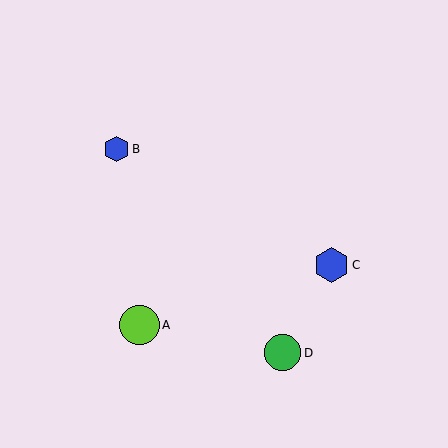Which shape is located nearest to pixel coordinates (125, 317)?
The lime circle (labeled A) at (139, 325) is nearest to that location.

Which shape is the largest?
The lime circle (labeled A) is the largest.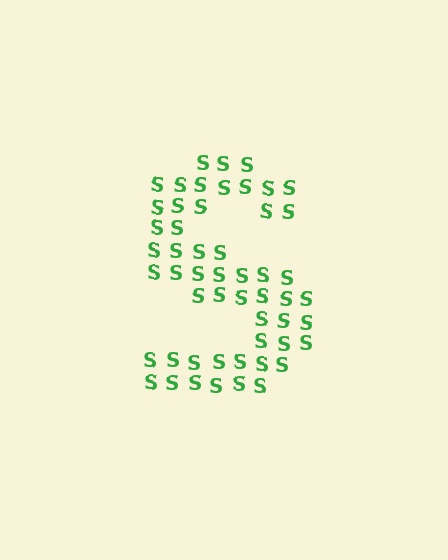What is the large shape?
The large shape is the letter S.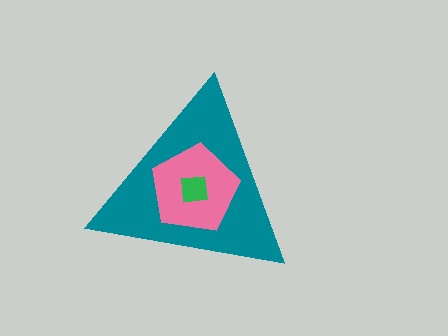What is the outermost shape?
The teal triangle.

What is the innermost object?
The green square.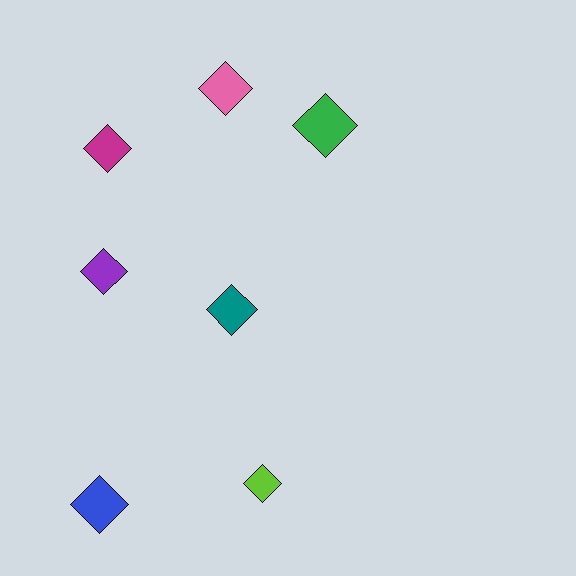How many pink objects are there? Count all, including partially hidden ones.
There is 1 pink object.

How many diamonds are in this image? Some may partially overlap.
There are 7 diamonds.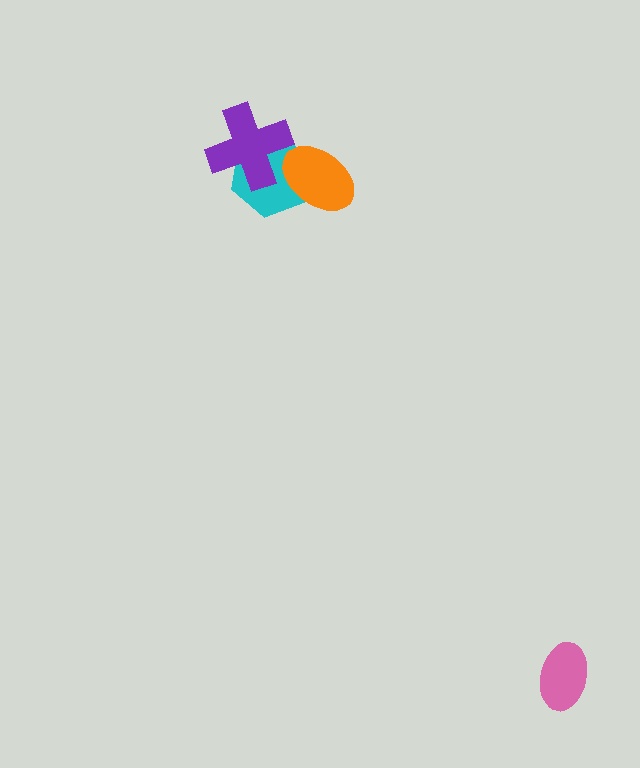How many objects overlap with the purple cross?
1 object overlaps with the purple cross.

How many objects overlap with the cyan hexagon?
2 objects overlap with the cyan hexagon.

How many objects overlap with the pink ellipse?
0 objects overlap with the pink ellipse.